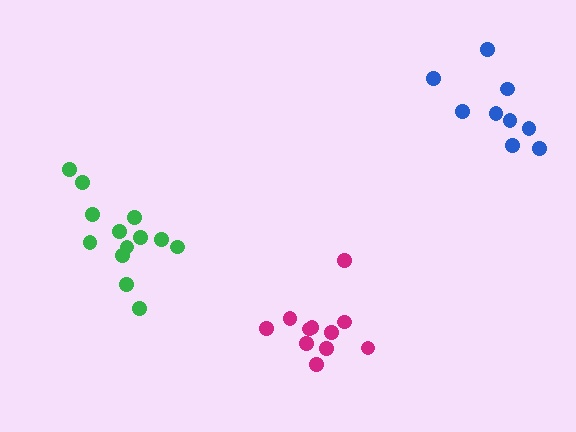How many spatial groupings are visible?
There are 3 spatial groupings.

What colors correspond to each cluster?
The clusters are colored: blue, green, magenta.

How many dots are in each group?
Group 1: 9 dots, Group 2: 13 dots, Group 3: 11 dots (33 total).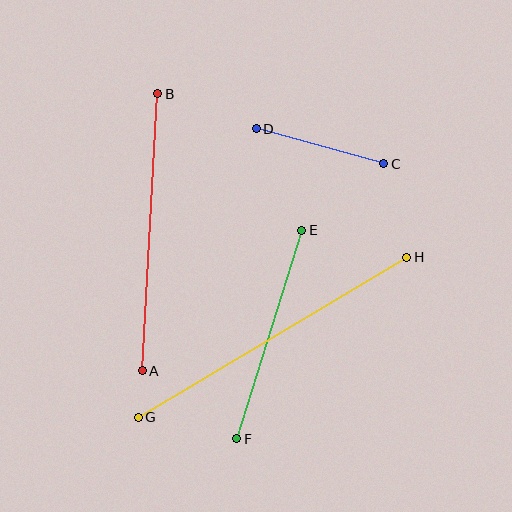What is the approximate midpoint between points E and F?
The midpoint is at approximately (269, 335) pixels.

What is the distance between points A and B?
The distance is approximately 277 pixels.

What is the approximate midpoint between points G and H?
The midpoint is at approximately (272, 337) pixels.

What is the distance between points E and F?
The distance is approximately 218 pixels.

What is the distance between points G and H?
The distance is approximately 313 pixels.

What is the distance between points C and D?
The distance is approximately 132 pixels.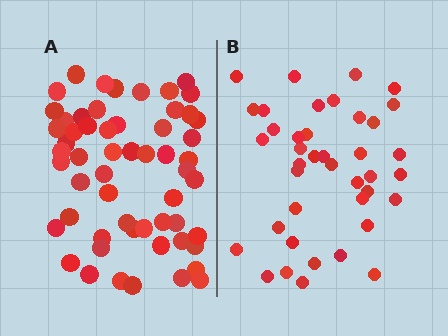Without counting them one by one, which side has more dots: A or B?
Region A (the left region) has more dots.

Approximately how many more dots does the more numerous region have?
Region A has approximately 15 more dots than region B.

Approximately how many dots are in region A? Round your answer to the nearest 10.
About 60 dots. (The exact count is 57, which rounds to 60.)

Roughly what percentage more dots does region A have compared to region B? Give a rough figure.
About 40% more.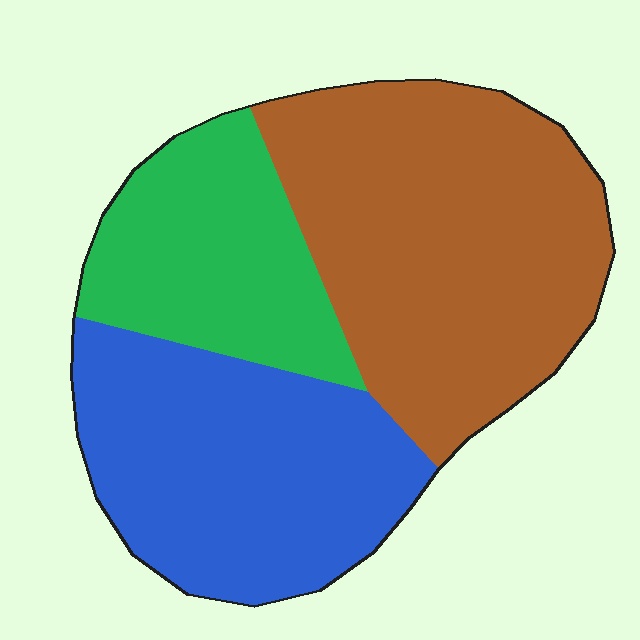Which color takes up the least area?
Green, at roughly 20%.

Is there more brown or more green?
Brown.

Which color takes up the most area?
Brown, at roughly 45%.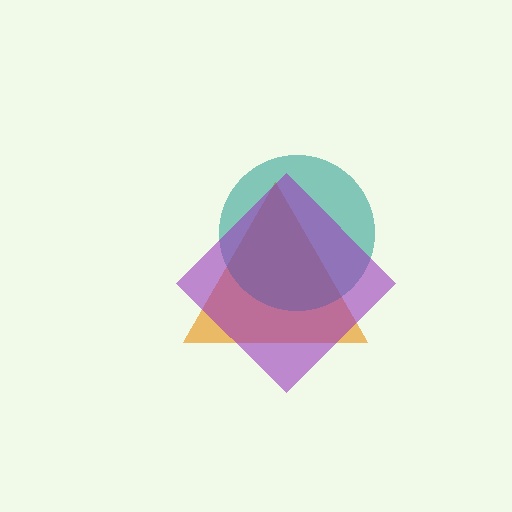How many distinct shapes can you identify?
There are 3 distinct shapes: an orange triangle, a teal circle, a purple diamond.